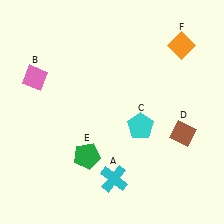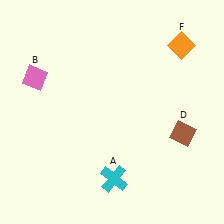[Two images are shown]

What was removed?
The cyan pentagon (C), the green pentagon (E) were removed in Image 2.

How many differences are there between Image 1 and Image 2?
There are 2 differences between the two images.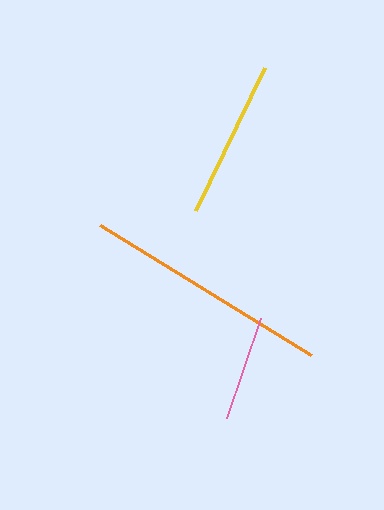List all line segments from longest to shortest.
From longest to shortest: orange, yellow, pink.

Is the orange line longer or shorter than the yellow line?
The orange line is longer than the yellow line.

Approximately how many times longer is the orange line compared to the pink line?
The orange line is approximately 2.3 times the length of the pink line.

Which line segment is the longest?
The orange line is the longest at approximately 248 pixels.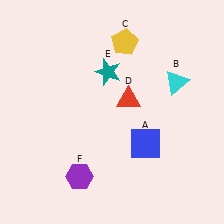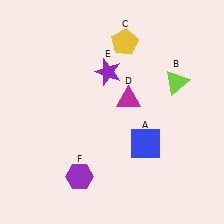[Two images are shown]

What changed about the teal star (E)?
In Image 1, E is teal. In Image 2, it changed to purple.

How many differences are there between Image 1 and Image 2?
There are 3 differences between the two images.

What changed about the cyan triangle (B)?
In Image 1, B is cyan. In Image 2, it changed to lime.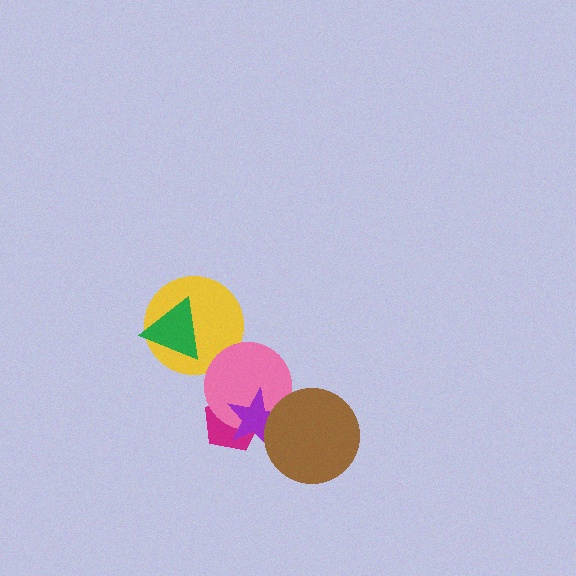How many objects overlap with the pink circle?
3 objects overlap with the pink circle.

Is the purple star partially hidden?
Yes, it is partially covered by another shape.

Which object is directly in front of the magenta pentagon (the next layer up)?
The pink circle is directly in front of the magenta pentagon.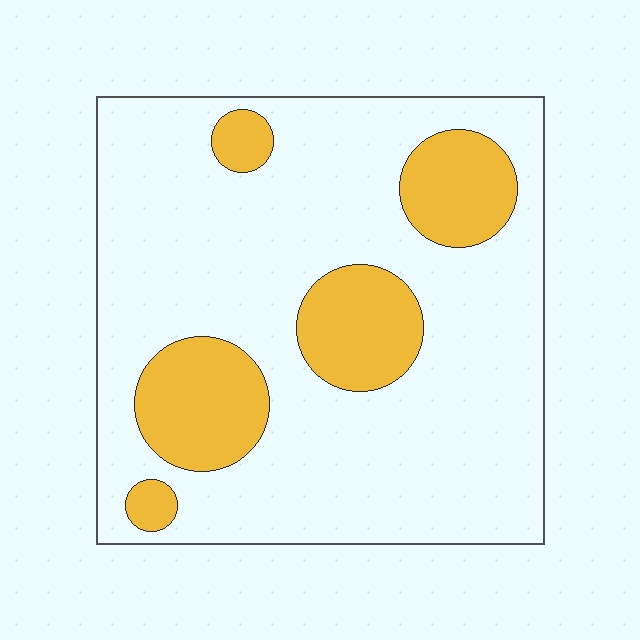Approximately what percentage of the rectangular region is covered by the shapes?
Approximately 20%.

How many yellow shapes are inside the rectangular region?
5.